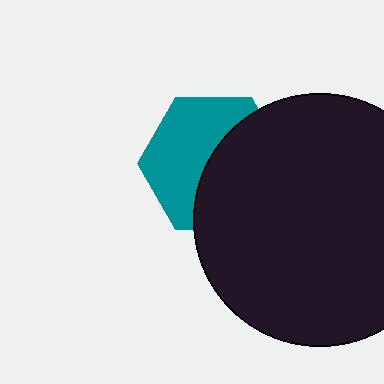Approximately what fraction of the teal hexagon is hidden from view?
Roughly 49% of the teal hexagon is hidden behind the black circle.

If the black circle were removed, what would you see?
You would see the complete teal hexagon.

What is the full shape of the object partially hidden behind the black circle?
The partially hidden object is a teal hexagon.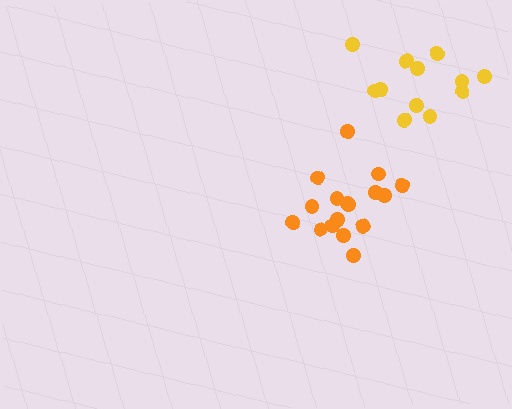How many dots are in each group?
Group 1: 17 dots, Group 2: 13 dots (30 total).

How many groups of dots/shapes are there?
There are 2 groups.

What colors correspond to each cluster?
The clusters are colored: orange, yellow.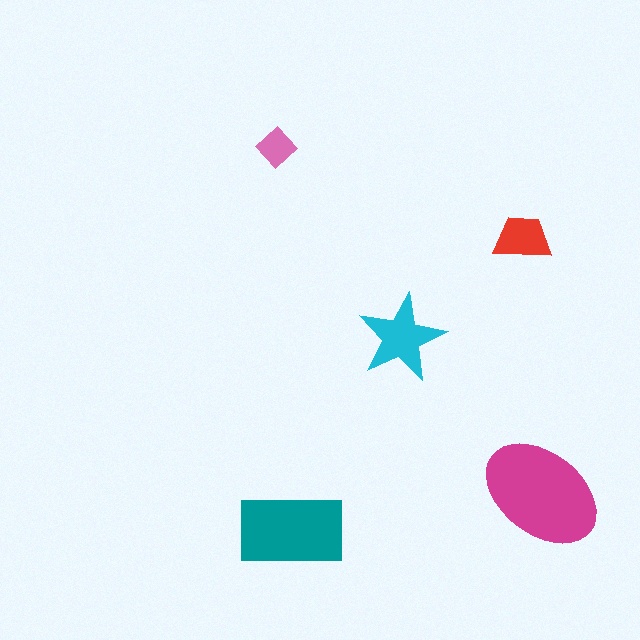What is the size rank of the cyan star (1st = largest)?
3rd.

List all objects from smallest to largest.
The pink diamond, the red trapezoid, the cyan star, the teal rectangle, the magenta ellipse.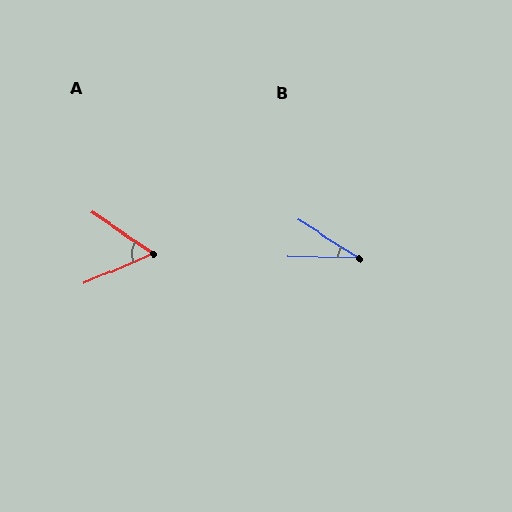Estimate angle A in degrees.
Approximately 57 degrees.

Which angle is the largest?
A, at approximately 57 degrees.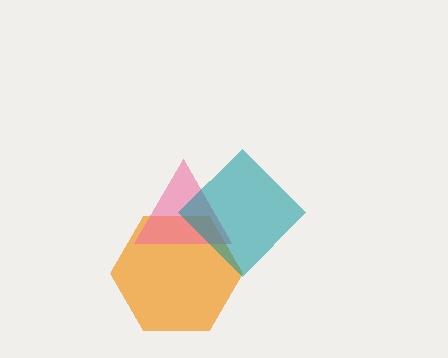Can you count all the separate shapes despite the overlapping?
Yes, there are 3 separate shapes.